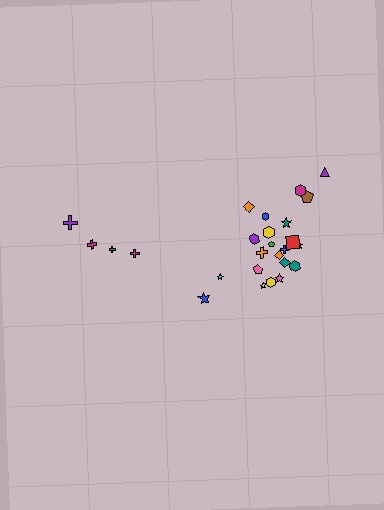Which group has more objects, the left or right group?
The right group.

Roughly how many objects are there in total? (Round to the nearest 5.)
Roughly 25 objects in total.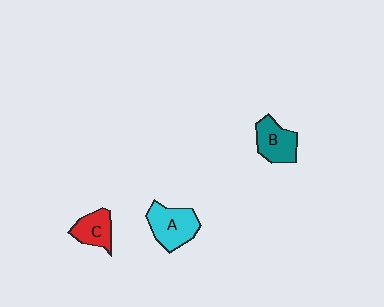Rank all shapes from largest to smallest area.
From largest to smallest: A (cyan), B (teal), C (red).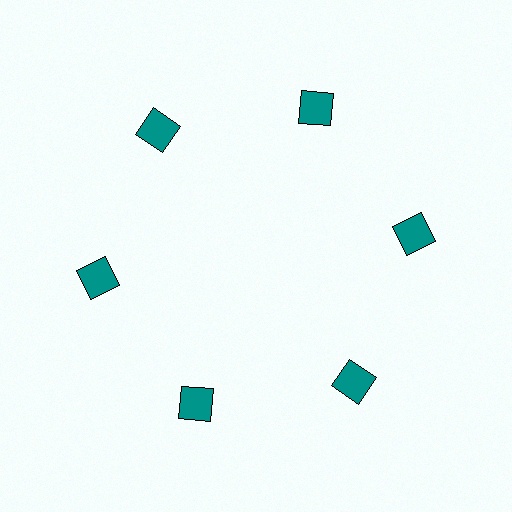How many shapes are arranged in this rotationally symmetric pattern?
There are 6 shapes, arranged in 6 groups of 1.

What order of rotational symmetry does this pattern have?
This pattern has 6-fold rotational symmetry.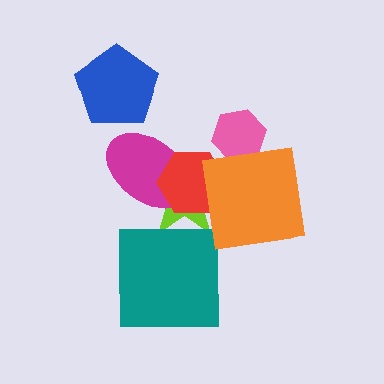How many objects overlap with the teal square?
1 object overlaps with the teal square.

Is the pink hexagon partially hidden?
Yes, it is partially covered by another shape.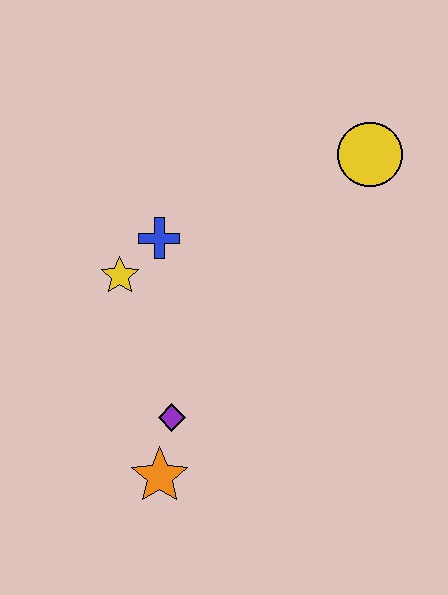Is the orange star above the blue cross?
No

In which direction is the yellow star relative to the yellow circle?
The yellow star is to the left of the yellow circle.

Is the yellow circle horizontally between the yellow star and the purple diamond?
No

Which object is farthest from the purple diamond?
The yellow circle is farthest from the purple diamond.